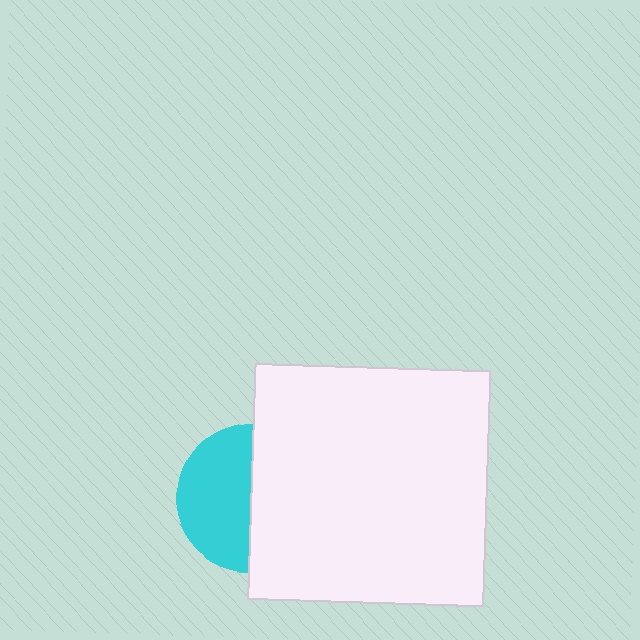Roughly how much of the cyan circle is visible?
About half of it is visible (roughly 50%).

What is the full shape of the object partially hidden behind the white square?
The partially hidden object is a cyan circle.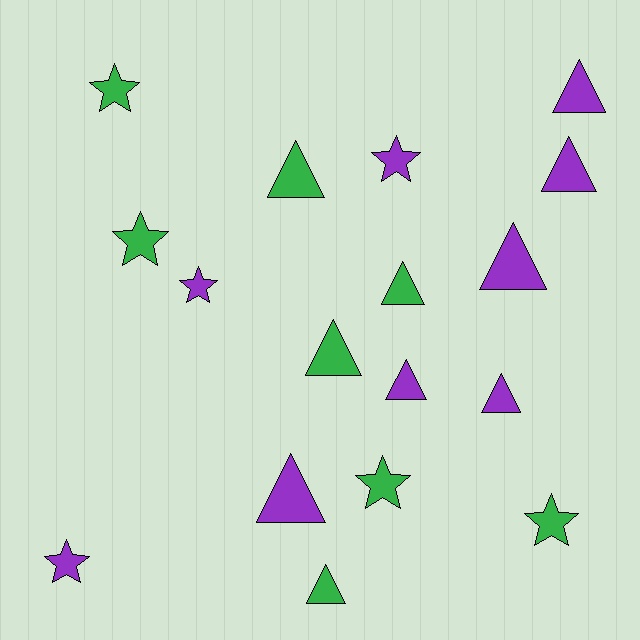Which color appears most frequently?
Purple, with 9 objects.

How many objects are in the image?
There are 17 objects.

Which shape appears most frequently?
Triangle, with 10 objects.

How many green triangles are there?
There are 4 green triangles.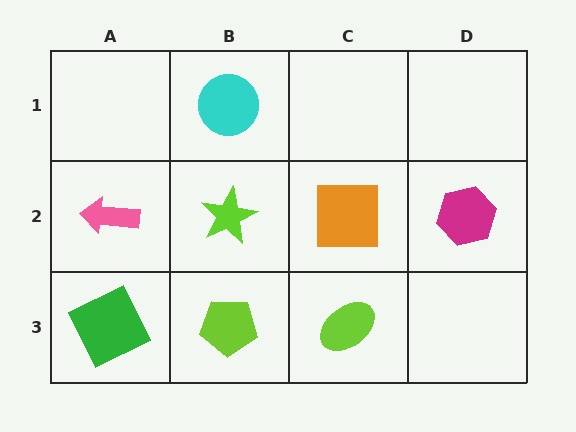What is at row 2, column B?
A lime star.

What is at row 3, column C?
A lime ellipse.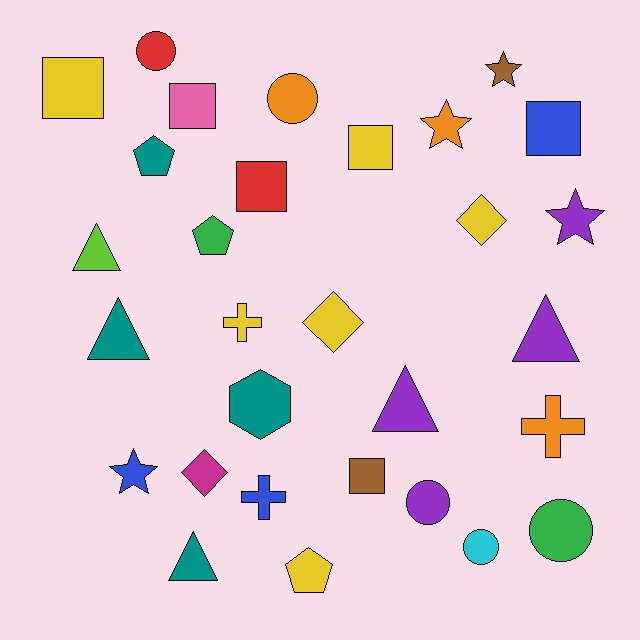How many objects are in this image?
There are 30 objects.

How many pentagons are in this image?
There are 3 pentagons.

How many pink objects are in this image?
There is 1 pink object.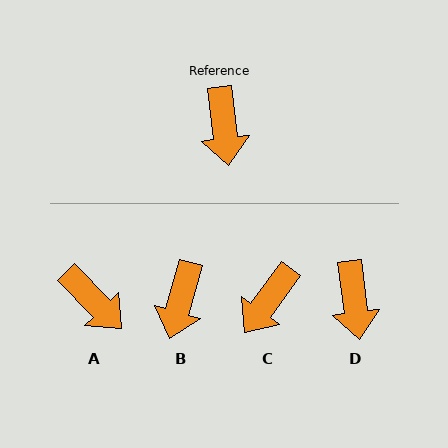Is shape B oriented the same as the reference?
No, it is off by about 23 degrees.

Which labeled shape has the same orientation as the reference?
D.